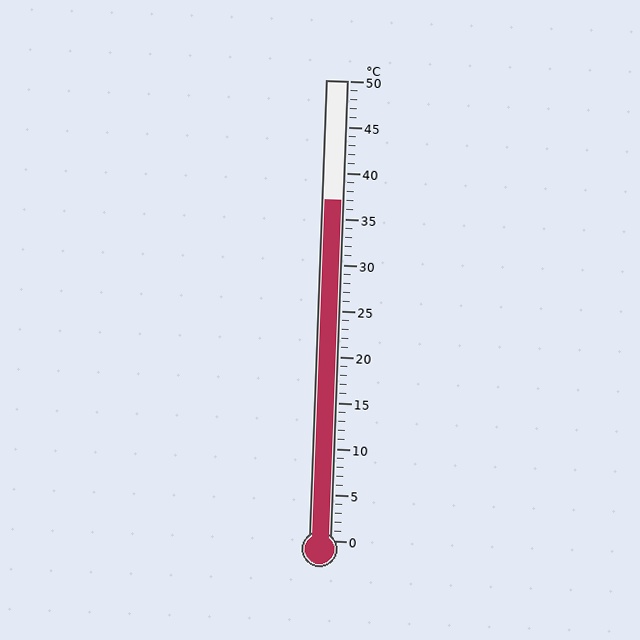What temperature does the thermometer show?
The thermometer shows approximately 37°C.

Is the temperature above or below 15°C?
The temperature is above 15°C.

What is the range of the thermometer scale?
The thermometer scale ranges from 0°C to 50°C.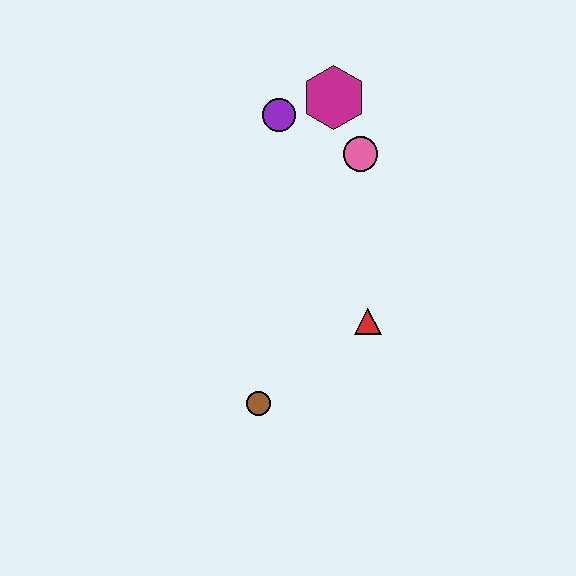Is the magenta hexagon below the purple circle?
No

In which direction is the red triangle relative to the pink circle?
The red triangle is below the pink circle.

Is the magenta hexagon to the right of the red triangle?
No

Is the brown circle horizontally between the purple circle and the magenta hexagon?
No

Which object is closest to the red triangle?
The brown circle is closest to the red triangle.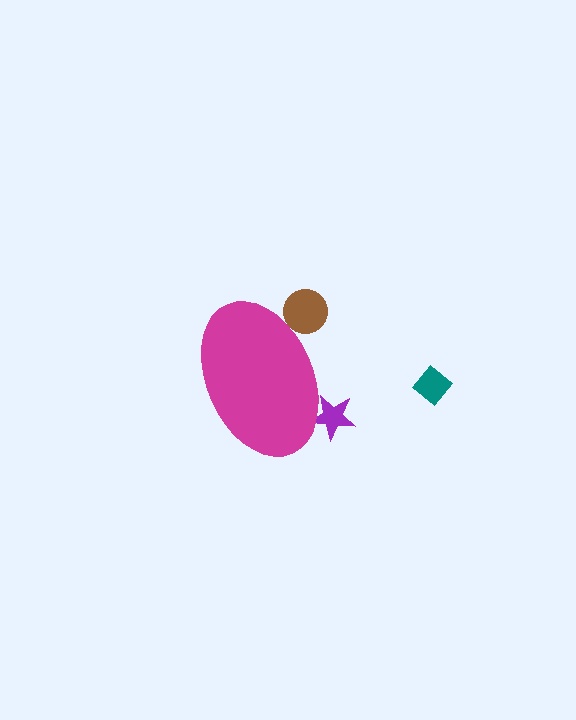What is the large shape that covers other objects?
A magenta ellipse.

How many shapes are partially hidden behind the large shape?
2 shapes are partially hidden.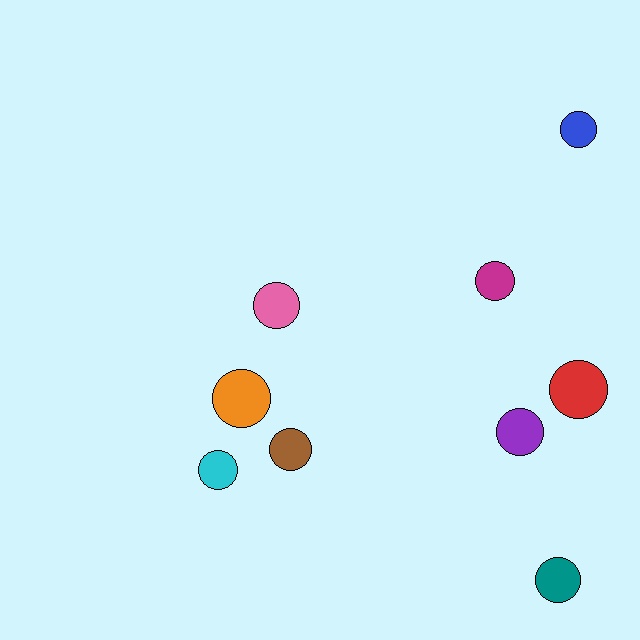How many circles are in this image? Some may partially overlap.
There are 9 circles.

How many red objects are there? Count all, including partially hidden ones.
There is 1 red object.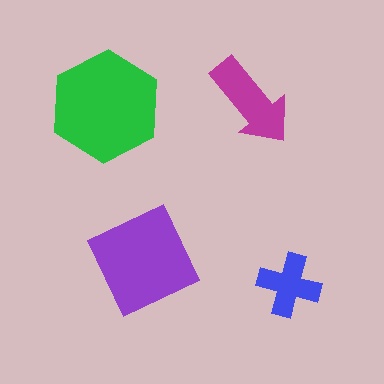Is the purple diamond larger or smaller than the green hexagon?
Smaller.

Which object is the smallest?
The blue cross.